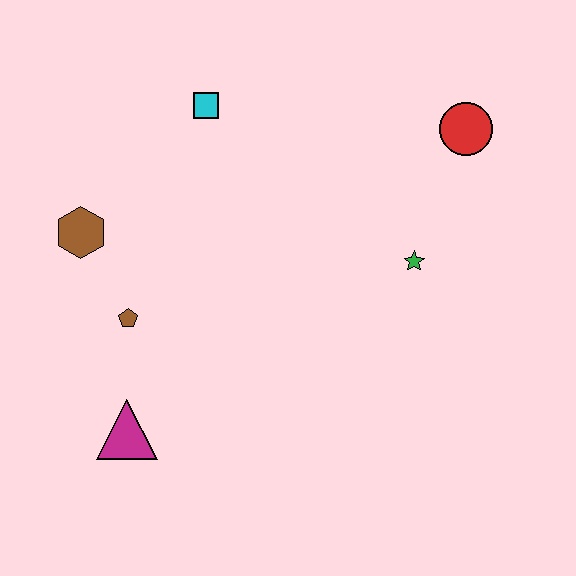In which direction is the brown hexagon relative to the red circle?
The brown hexagon is to the left of the red circle.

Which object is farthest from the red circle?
The magenta triangle is farthest from the red circle.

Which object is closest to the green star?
The red circle is closest to the green star.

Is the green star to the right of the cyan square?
Yes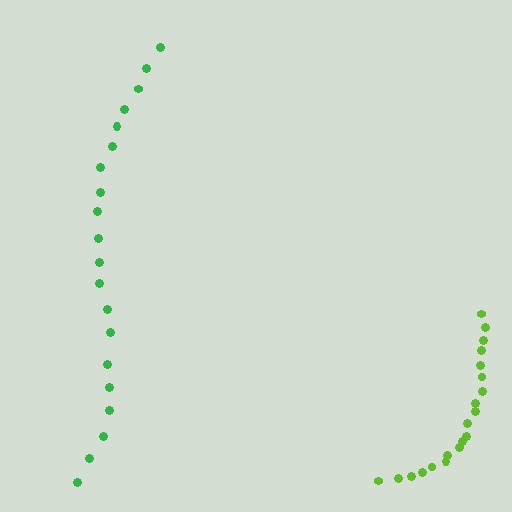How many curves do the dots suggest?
There are 2 distinct paths.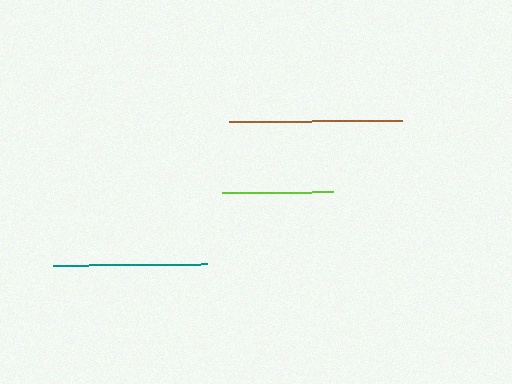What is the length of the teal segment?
The teal segment is approximately 154 pixels long.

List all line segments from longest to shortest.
From longest to shortest: brown, teal, lime.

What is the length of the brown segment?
The brown segment is approximately 173 pixels long.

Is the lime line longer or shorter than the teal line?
The teal line is longer than the lime line.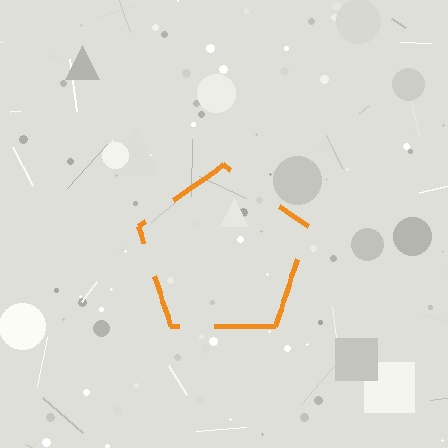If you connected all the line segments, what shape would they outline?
They would outline a pentagon.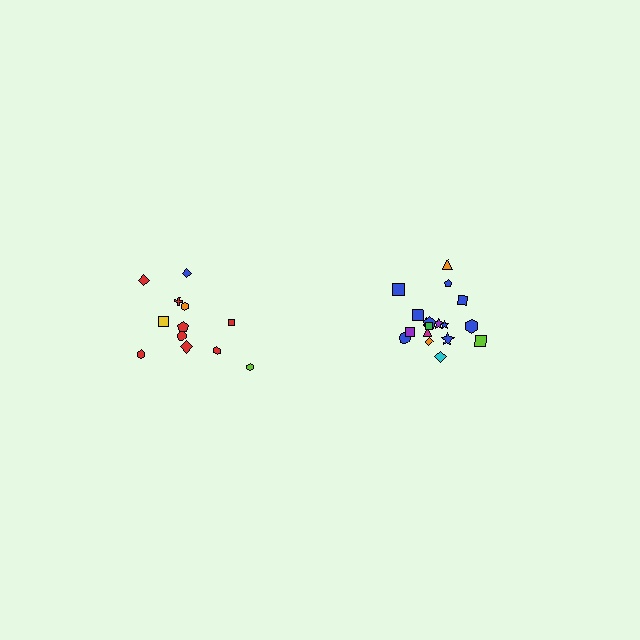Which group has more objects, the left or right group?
The right group.